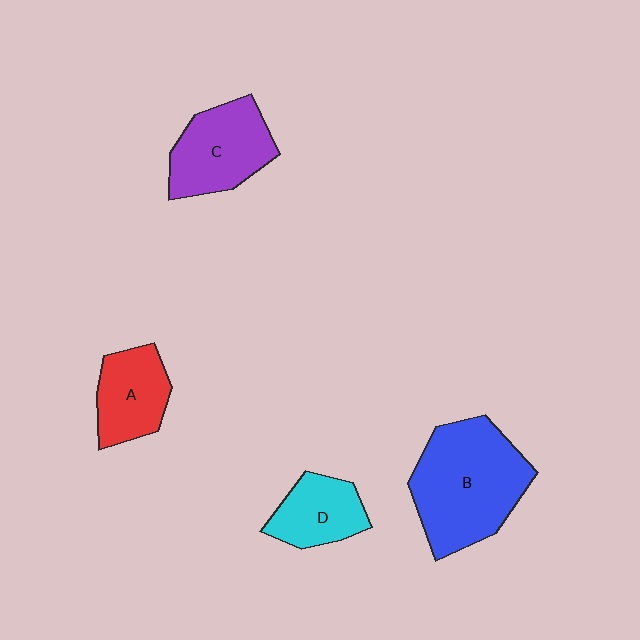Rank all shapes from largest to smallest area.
From largest to smallest: B (blue), C (purple), A (red), D (cyan).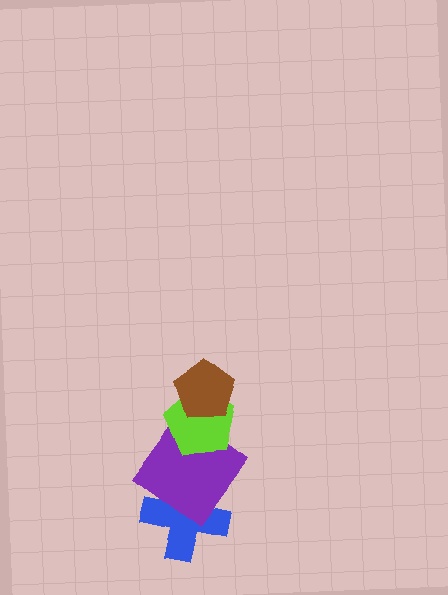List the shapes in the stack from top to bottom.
From top to bottom: the brown pentagon, the lime pentagon, the purple diamond, the blue cross.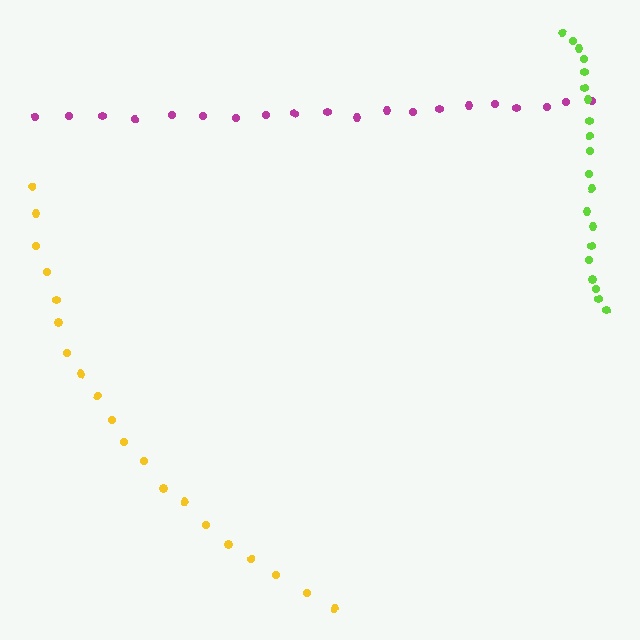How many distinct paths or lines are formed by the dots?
There are 3 distinct paths.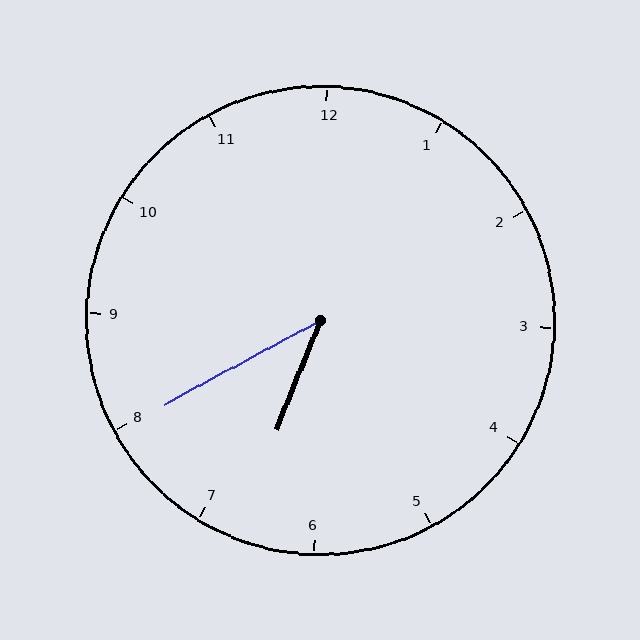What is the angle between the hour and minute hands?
Approximately 40 degrees.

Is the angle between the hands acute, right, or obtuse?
It is acute.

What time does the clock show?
6:40.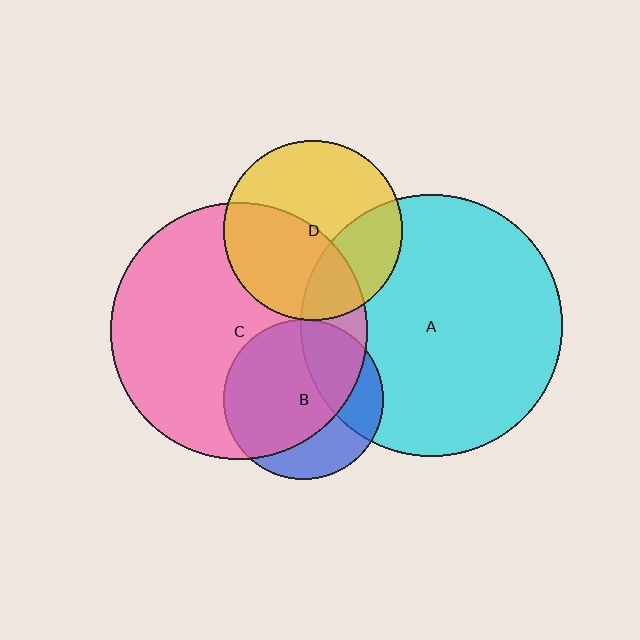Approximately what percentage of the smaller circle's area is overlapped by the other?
Approximately 30%.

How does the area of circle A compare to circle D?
Approximately 2.1 times.